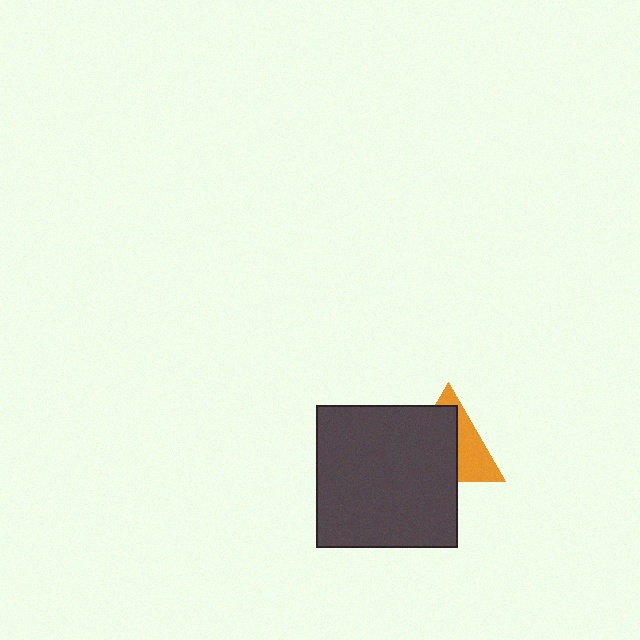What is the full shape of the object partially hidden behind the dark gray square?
The partially hidden object is an orange triangle.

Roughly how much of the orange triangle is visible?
A small part of it is visible (roughly 41%).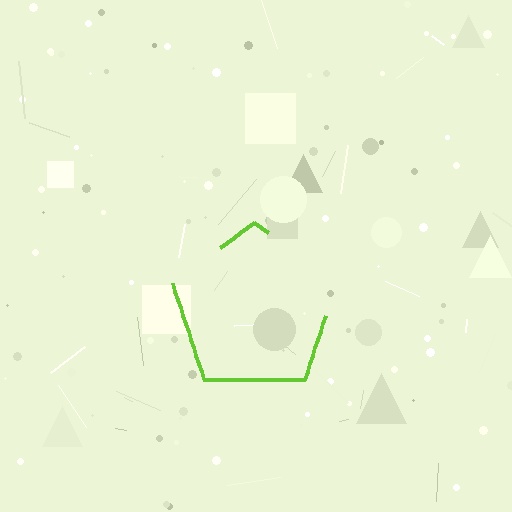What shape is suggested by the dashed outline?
The dashed outline suggests a pentagon.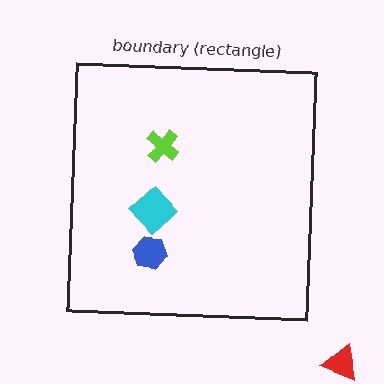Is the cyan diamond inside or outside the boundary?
Inside.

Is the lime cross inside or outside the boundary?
Inside.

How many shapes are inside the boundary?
3 inside, 1 outside.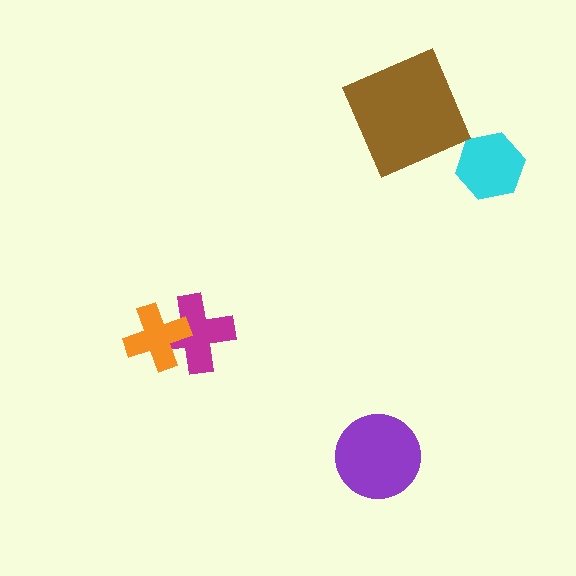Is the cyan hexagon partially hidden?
No, no other shape covers it.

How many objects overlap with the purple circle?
0 objects overlap with the purple circle.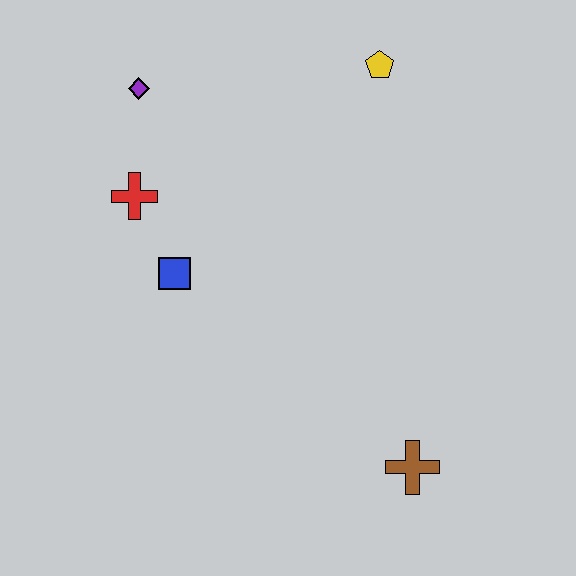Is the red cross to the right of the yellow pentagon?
No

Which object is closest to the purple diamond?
The red cross is closest to the purple diamond.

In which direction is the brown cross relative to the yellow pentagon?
The brown cross is below the yellow pentagon.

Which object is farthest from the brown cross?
The purple diamond is farthest from the brown cross.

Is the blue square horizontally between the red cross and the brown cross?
Yes